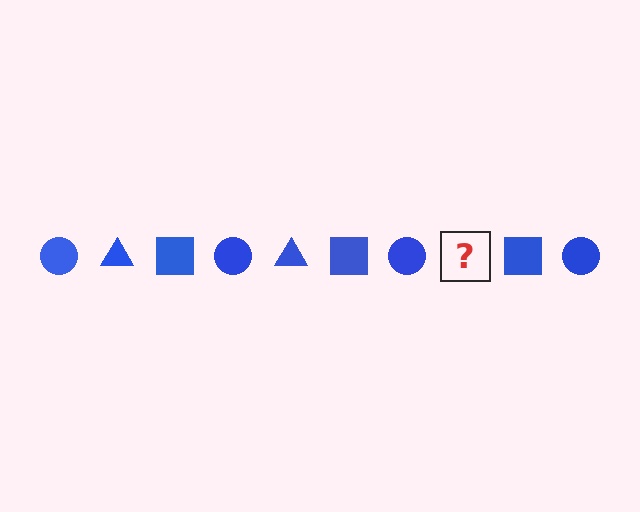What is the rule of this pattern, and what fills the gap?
The rule is that the pattern cycles through circle, triangle, square shapes in blue. The gap should be filled with a blue triangle.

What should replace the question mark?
The question mark should be replaced with a blue triangle.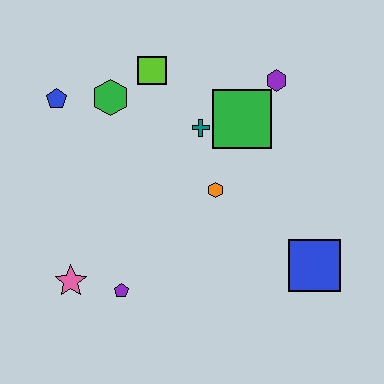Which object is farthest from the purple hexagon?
The pink star is farthest from the purple hexagon.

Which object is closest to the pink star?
The purple pentagon is closest to the pink star.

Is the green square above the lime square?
No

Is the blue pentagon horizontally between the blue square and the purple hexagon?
No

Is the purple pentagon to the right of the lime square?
No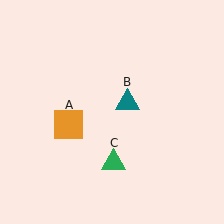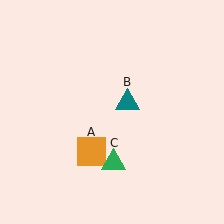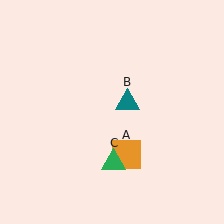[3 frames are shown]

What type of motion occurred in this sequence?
The orange square (object A) rotated counterclockwise around the center of the scene.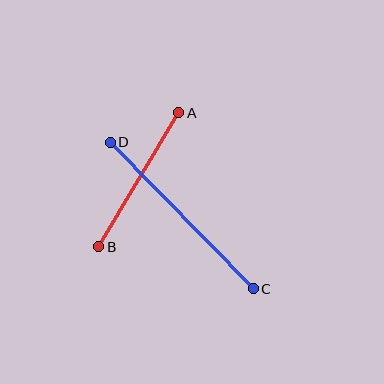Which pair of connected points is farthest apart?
Points C and D are farthest apart.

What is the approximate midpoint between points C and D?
The midpoint is at approximately (182, 215) pixels.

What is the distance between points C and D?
The distance is approximately 205 pixels.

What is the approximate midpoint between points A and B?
The midpoint is at approximately (139, 180) pixels.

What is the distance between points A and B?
The distance is approximately 156 pixels.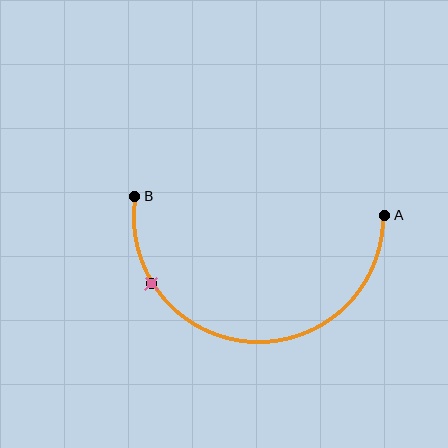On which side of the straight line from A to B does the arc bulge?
The arc bulges below the straight line connecting A and B.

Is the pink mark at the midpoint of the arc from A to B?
No. The pink mark lies on the arc but is closer to endpoint B. The arc midpoint would be at the point on the curve equidistant along the arc from both A and B.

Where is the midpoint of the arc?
The arc midpoint is the point on the curve farthest from the straight line joining A and B. It sits below that line.